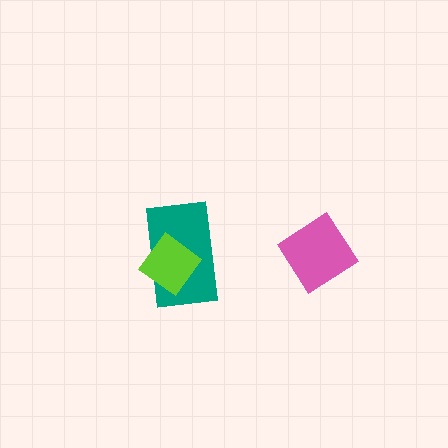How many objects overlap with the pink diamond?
0 objects overlap with the pink diamond.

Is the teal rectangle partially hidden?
Yes, it is partially covered by another shape.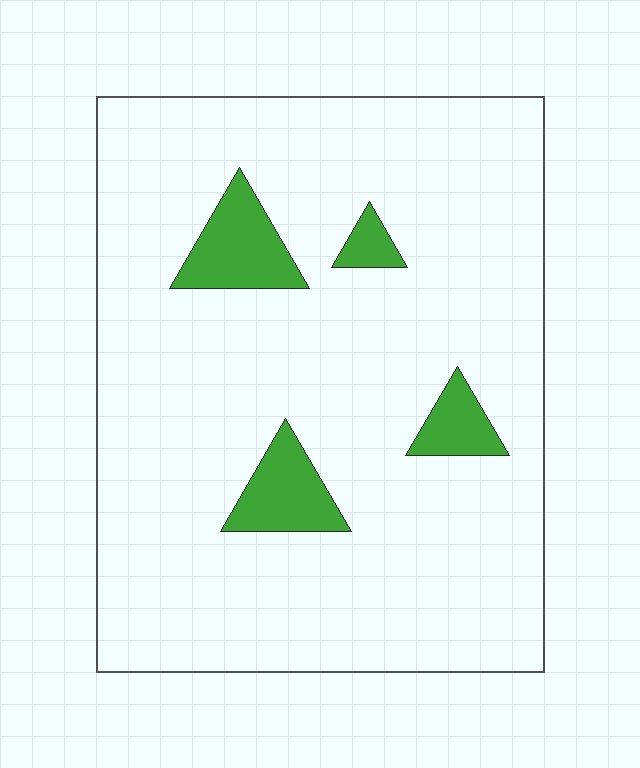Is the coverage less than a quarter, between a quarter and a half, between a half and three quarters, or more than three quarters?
Less than a quarter.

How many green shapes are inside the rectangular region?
4.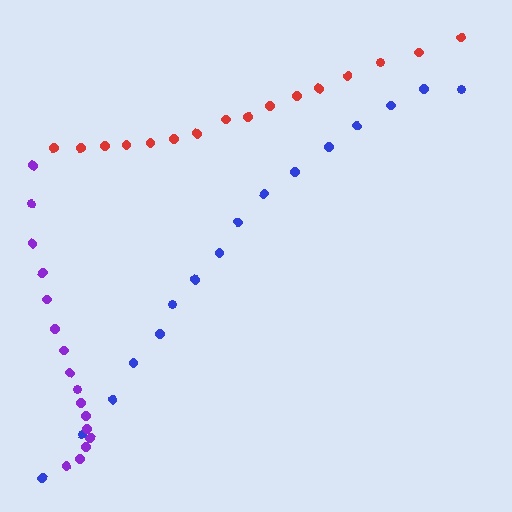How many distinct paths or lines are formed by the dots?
There are 3 distinct paths.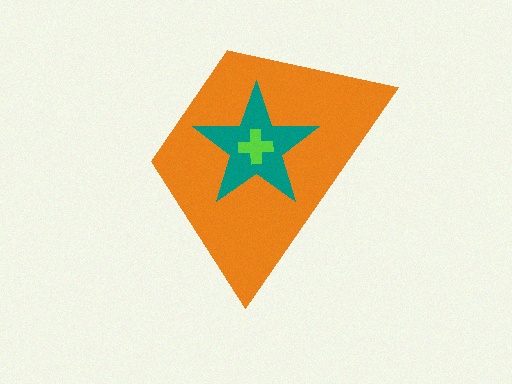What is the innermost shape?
The lime cross.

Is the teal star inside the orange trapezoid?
Yes.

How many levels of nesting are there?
3.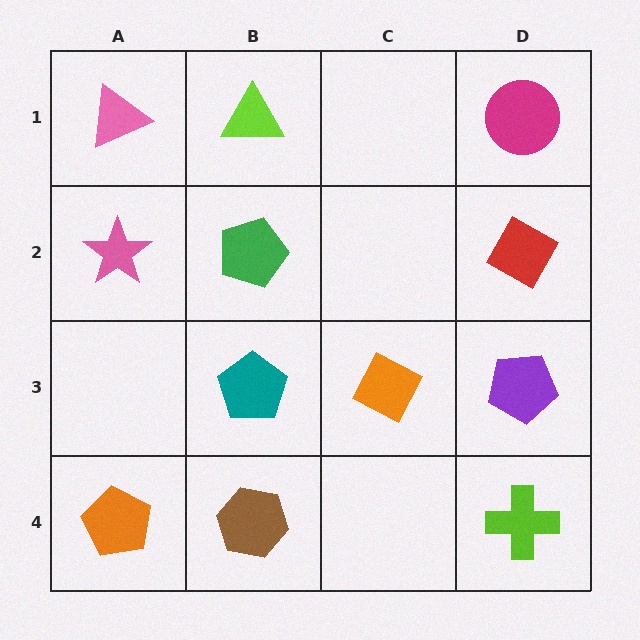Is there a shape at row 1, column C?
No, that cell is empty.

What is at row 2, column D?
A red diamond.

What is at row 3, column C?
An orange diamond.